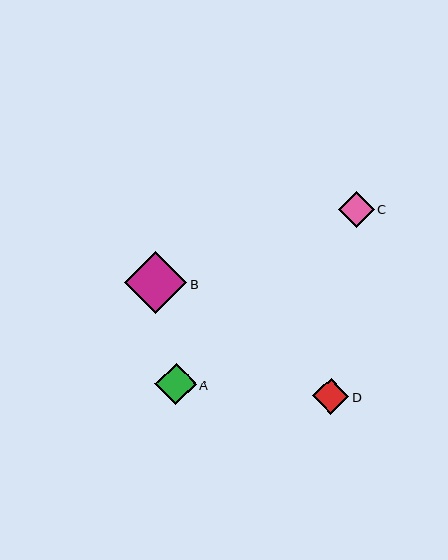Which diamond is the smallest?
Diamond D is the smallest with a size of approximately 36 pixels.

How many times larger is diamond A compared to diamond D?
Diamond A is approximately 1.1 times the size of diamond D.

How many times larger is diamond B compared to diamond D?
Diamond B is approximately 1.7 times the size of diamond D.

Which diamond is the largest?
Diamond B is the largest with a size of approximately 62 pixels.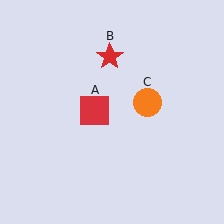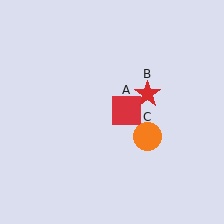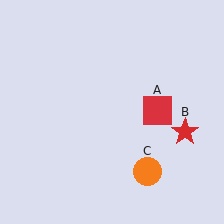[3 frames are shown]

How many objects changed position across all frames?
3 objects changed position: red square (object A), red star (object B), orange circle (object C).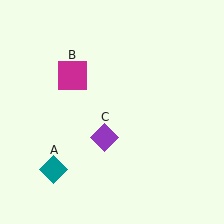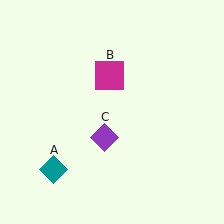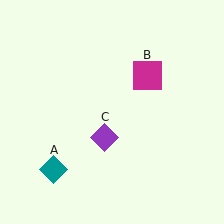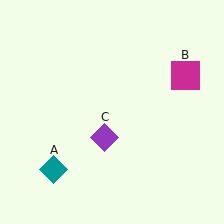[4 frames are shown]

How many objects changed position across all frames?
1 object changed position: magenta square (object B).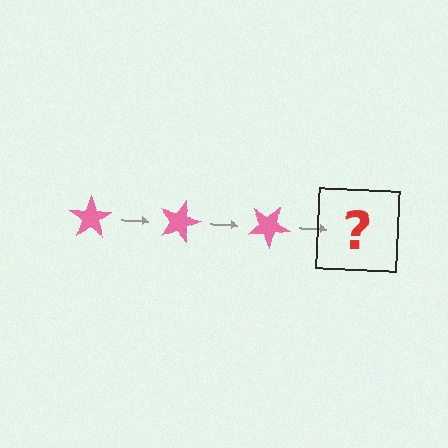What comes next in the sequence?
The next element should be a pink star rotated 45 degrees.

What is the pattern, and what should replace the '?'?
The pattern is that the star rotates 15 degrees each step. The '?' should be a pink star rotated 45 degrees.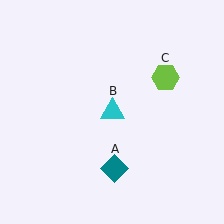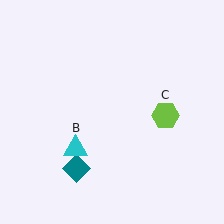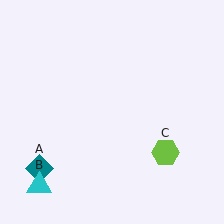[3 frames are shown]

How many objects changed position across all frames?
3 objects changed position: teal diamond (object A), cyan triangle (object B), lime hexagon (object C).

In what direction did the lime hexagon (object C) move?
The lime hexagon (object C) moved down.